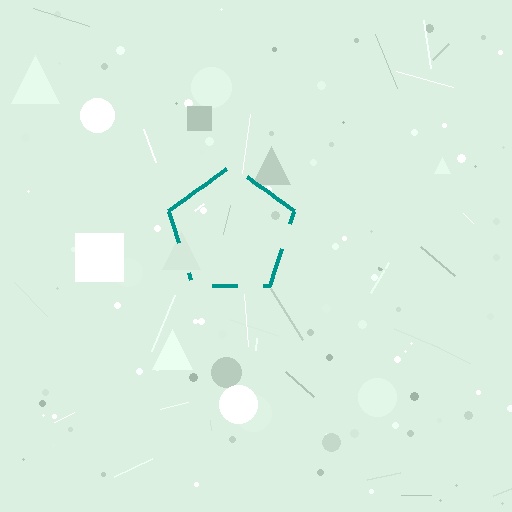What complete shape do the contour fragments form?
The contour fragments form a pentagon.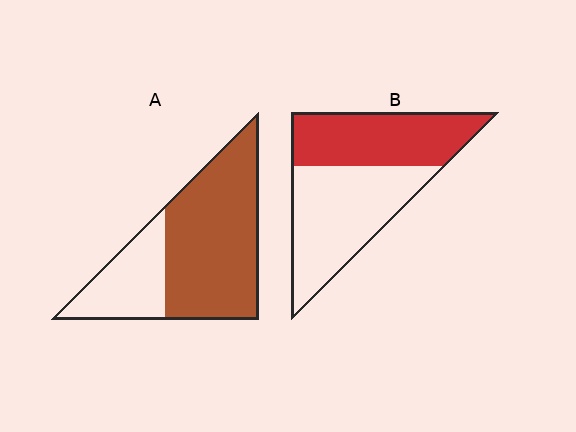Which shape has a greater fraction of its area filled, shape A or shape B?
Shape A.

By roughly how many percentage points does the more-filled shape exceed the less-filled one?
By roughly 25 percentage points (A over B).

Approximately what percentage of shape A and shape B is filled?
A is approximately 70% and B is approximately 45%.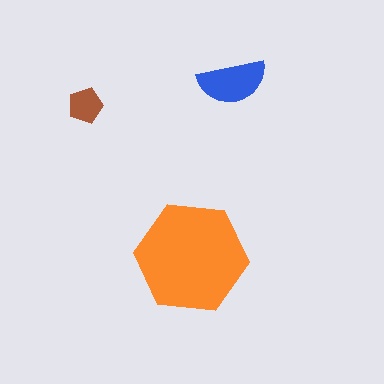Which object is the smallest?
The brown pentagon.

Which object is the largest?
The orange hexagon.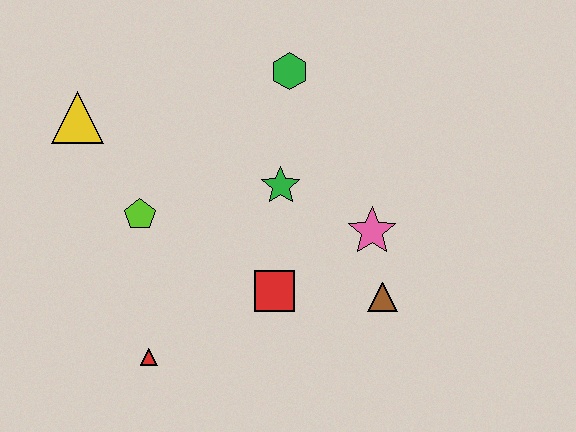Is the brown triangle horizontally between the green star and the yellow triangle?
No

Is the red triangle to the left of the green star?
Yes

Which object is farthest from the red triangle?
The green hexagon is farthest from the red triangle.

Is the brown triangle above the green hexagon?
No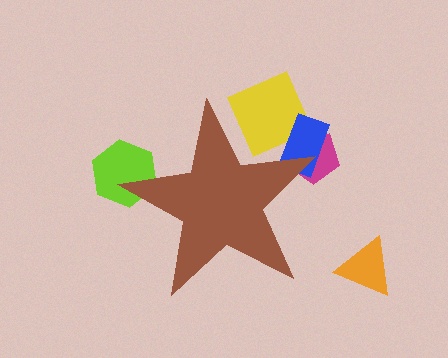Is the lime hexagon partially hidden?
Yes, the lime hexagon is partially hidden behind the brown star.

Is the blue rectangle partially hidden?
Yes, the blue rectangle is partially hidden behind the brown star.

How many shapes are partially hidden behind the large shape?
4 shapes are partially hidden.